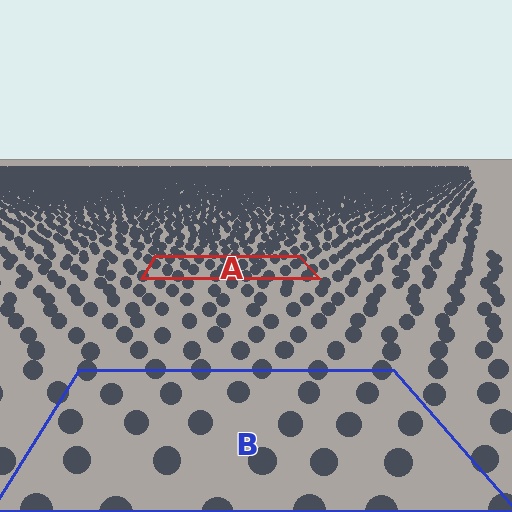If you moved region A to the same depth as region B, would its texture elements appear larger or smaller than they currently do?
They would appear larger. At a closer depth, the same texture elements are projected at a bigger on-screen size.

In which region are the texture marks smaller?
The texture marks are smaller in region A, because it is farther away.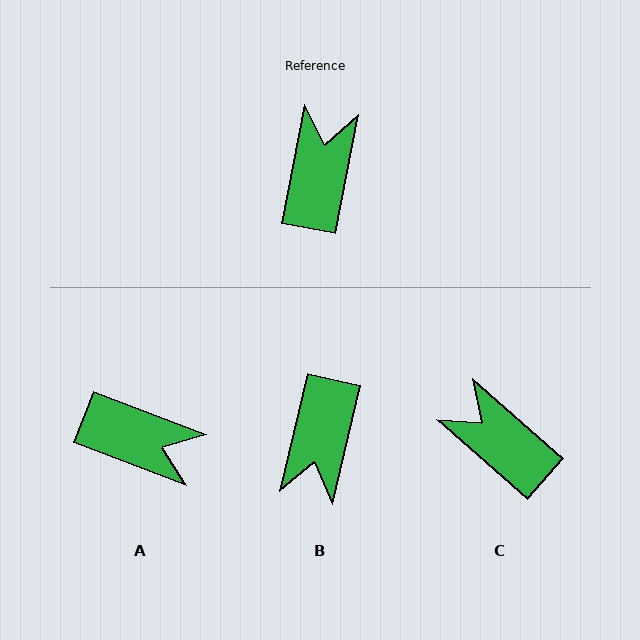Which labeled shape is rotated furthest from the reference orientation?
B, about 178 degrees away.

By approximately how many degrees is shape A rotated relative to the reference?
Approximately 100 degrees clockwise.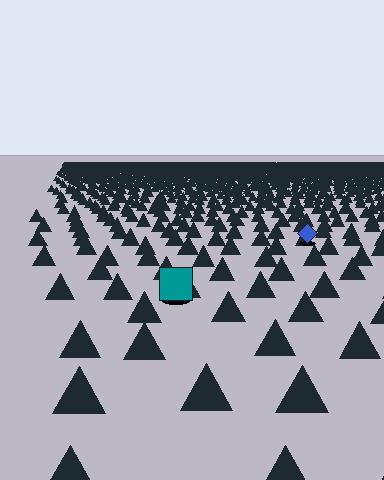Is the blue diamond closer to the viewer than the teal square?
No. The teal square is closer — you can tell from the texture gradient: the ground texture is coarser near it.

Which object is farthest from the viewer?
The blue diamond is farthest from the viewer. It appears smaller and the ground texture around it is denser.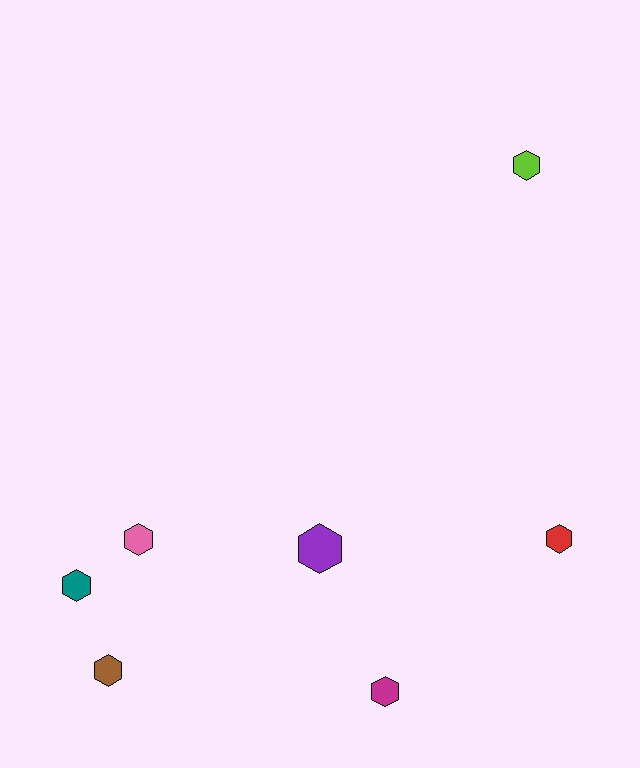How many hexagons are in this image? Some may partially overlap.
There are 7 hexagons.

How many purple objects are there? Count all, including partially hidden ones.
There is 1 purple object.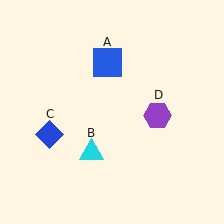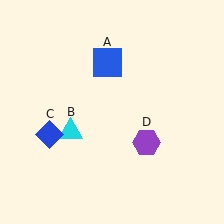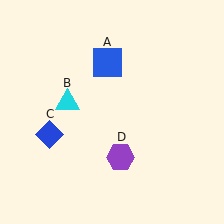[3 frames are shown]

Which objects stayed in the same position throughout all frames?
Blue square (object A) and blue diamond (object C) remained stationary.